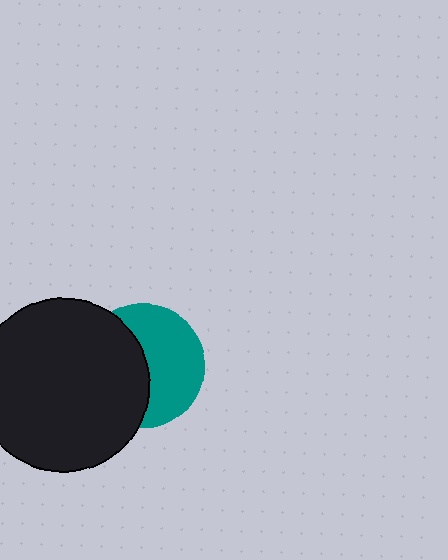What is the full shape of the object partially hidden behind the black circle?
The partially hidden object is a teal circle.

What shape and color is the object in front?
The object in front is a black circle.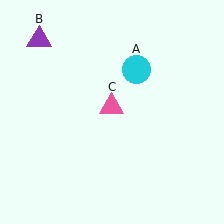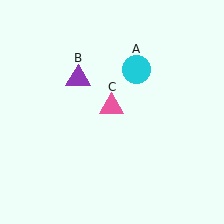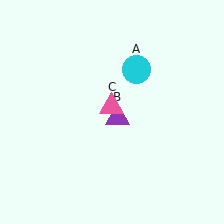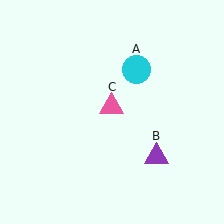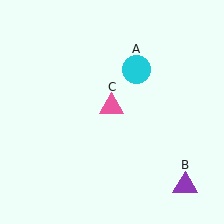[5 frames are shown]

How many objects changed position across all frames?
1 object changed position: purple triangle (object B).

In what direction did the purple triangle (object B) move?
The purple triangle (object B) moved down and to the right.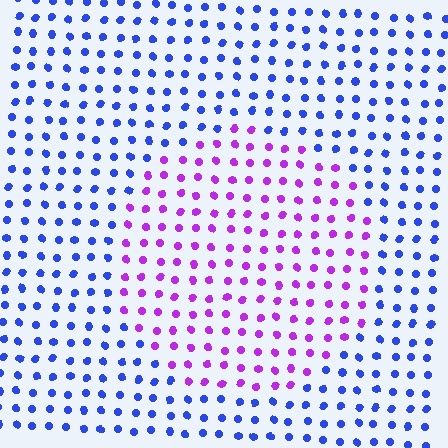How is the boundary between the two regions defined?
The boundary is defined purely by a slight shift in hue (about 58 degrees). Spacing, size, and orientation are identical on both sides.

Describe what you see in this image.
The image is filled with small blue elements in a uniform arrangement. A circle-shaped region is visible where the elements are tinted to a slightly different hue, forming a subtle color boundary.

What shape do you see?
I see a circle.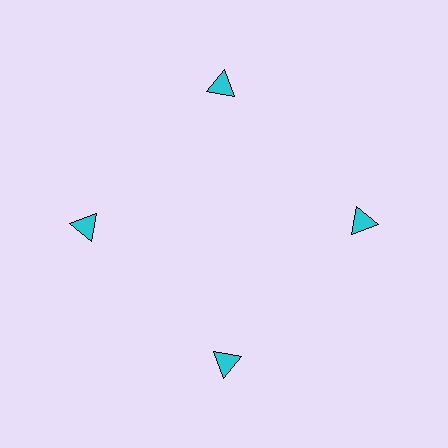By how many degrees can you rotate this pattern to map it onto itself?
The pattern maps onto itself every 90 degrees of rotation.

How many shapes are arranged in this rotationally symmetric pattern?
There are 4 shapes, arranged in 4 groups of 1.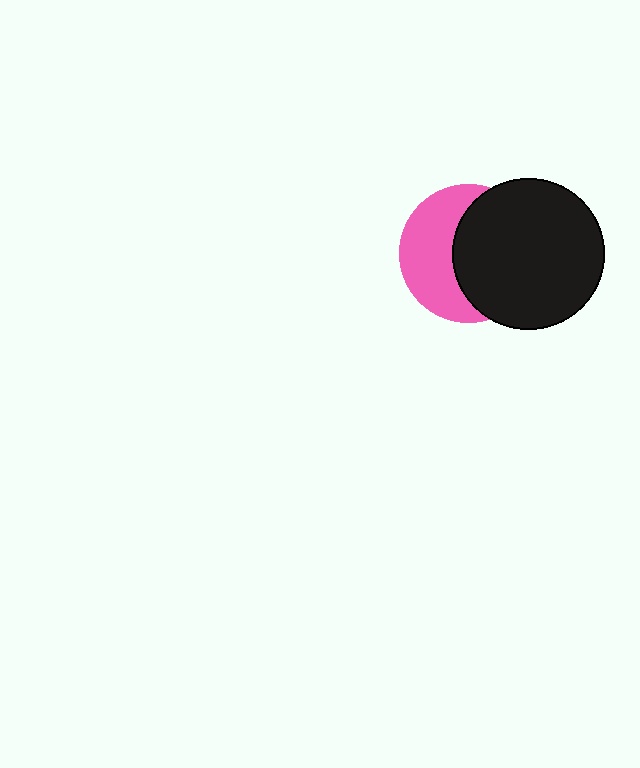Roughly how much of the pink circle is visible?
About half of it is visible (roughly 46%).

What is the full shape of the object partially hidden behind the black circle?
The partially hidden object is a pink circle.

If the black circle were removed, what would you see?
You would see the complete pink circle.